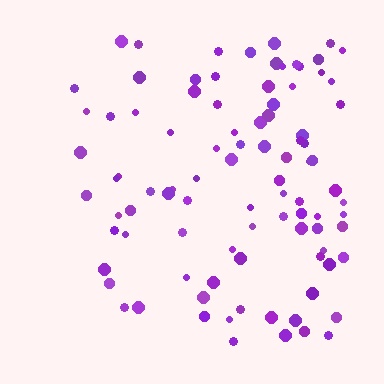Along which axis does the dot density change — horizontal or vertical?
Horizontal.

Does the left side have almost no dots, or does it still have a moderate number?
Still a moderate number, just noticeably fewer than the right.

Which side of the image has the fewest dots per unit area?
The left.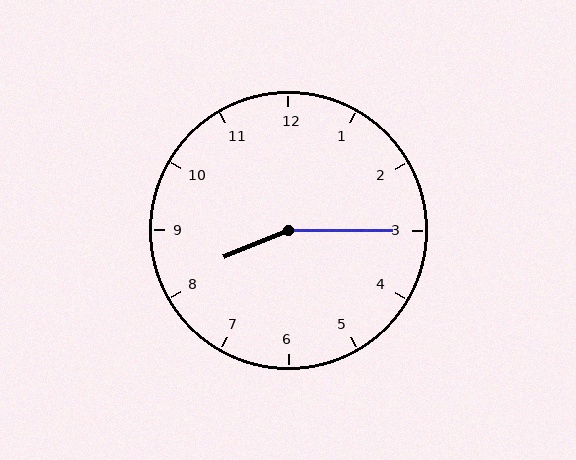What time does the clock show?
8:15.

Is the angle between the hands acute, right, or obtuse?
It is obtuse.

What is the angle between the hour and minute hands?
Approximately 158 degrees.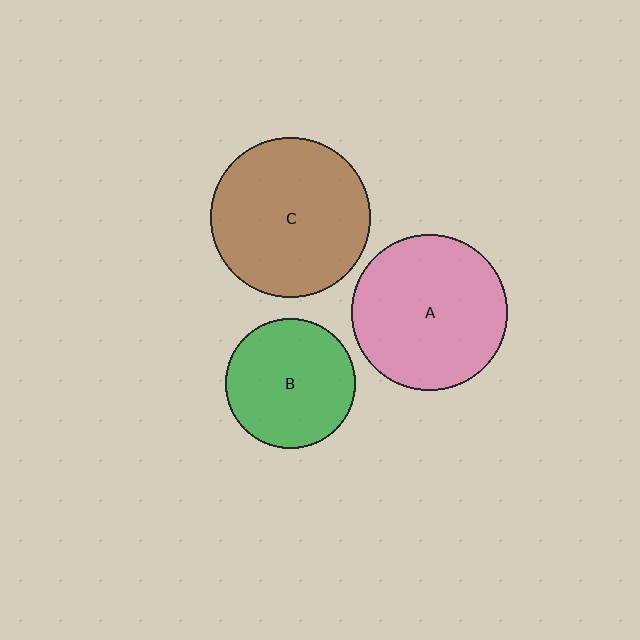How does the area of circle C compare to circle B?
Approximately 1.5 times.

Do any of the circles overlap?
No, none of the circles overlap.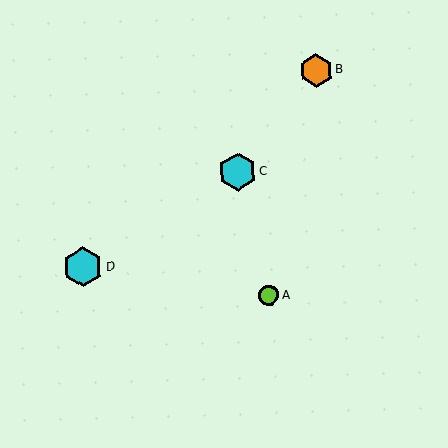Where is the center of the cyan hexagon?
The center of the cyan hexagon is at (83, 267).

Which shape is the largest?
The cyan hexagon (labeled D) is the largest.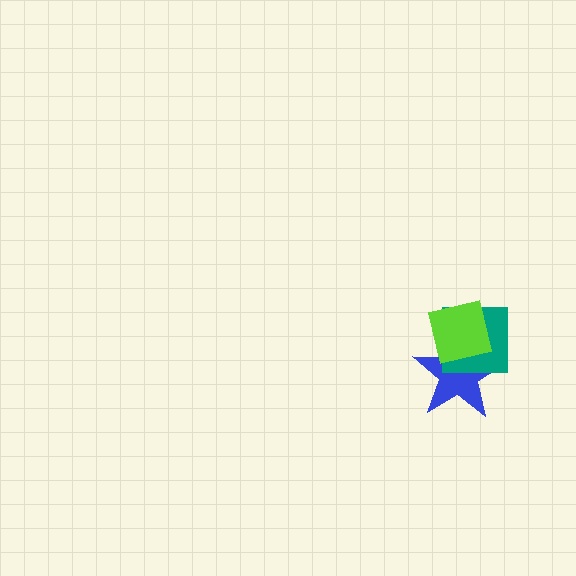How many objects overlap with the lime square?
2 objects overlap with the lime square.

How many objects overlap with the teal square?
2 objects overlap with the teal square.